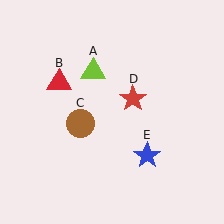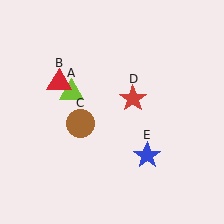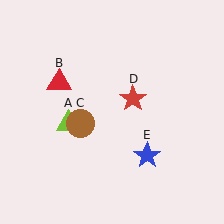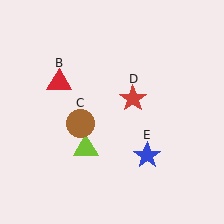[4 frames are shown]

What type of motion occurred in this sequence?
The lime triangle (object A) rotated counterclockwise around the center of the scene.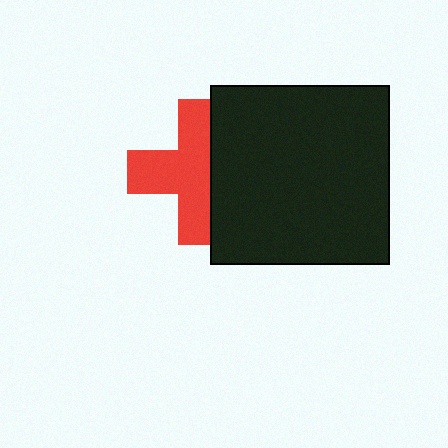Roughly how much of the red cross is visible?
About half of it is visible (roughly 62%).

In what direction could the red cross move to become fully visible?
The red cross could move left. That would shift it out from behind the black square entirely.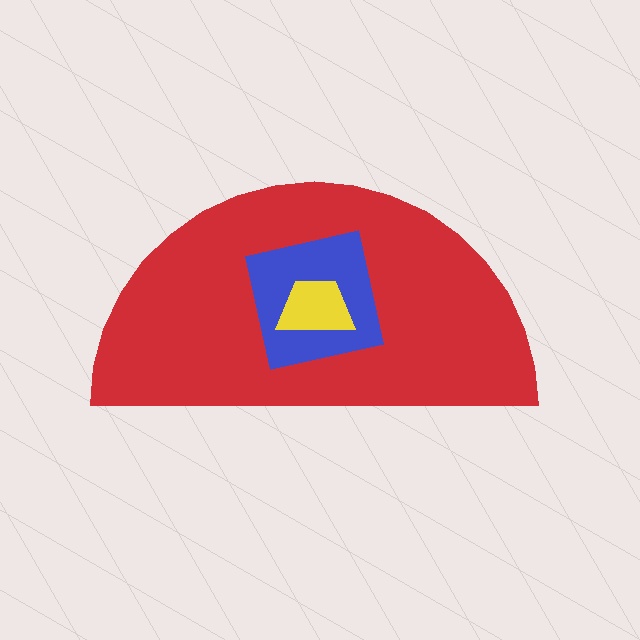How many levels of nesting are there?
3.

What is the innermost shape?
The yellow trapezoid.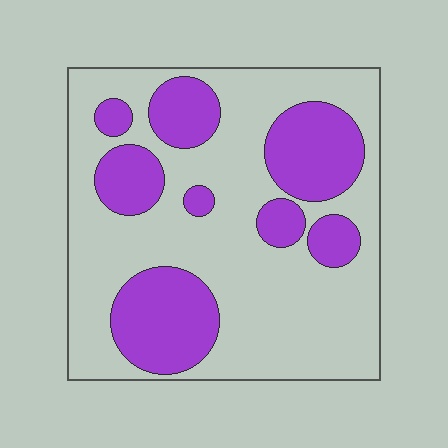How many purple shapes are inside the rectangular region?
8.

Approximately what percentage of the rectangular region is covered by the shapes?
Approximately 30%.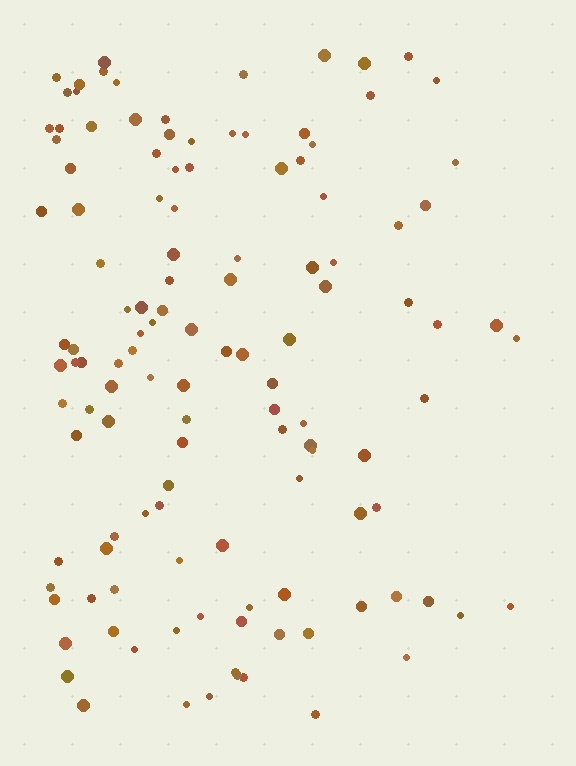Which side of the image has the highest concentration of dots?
The left.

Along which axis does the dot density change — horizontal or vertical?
Horizontal.